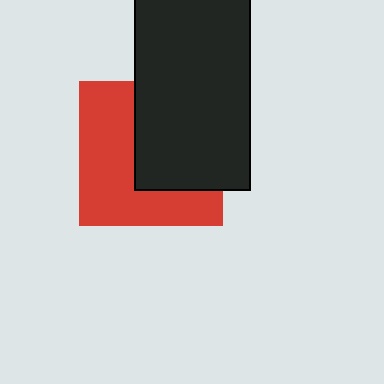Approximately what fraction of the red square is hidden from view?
Roughly 48% of the red square is hidden behind the black rectangle.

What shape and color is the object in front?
The object in front is a black rectangle.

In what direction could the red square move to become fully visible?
The red square could move left. That would shift it out from behind the black rectangle entirely.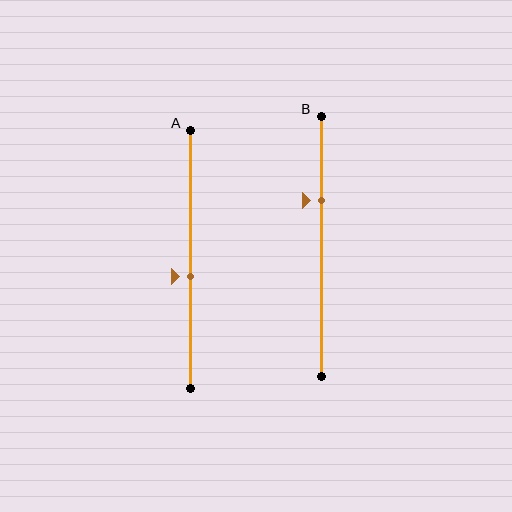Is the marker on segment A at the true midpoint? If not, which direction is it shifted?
No, the marker on segment A is shifted downward by about 7% of the segment length.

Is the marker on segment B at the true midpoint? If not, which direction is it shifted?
No, the marker on segment B is shifted upward by about 18% of the segment length.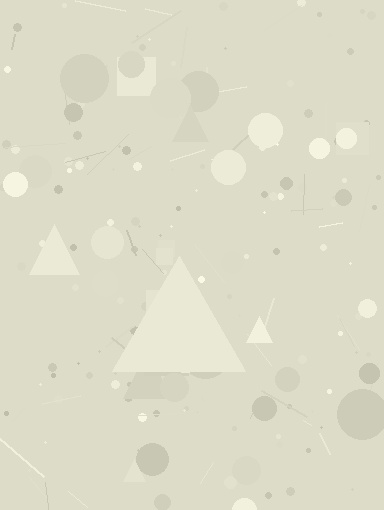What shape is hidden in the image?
A triangle is hidden in the image.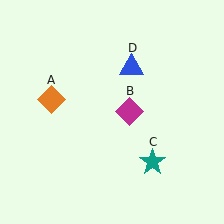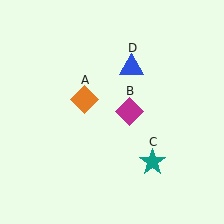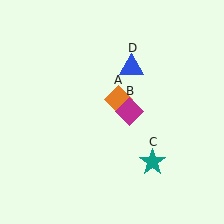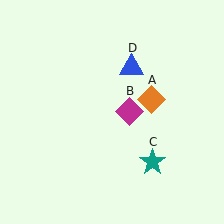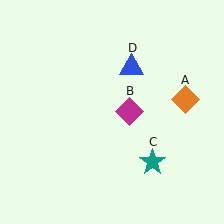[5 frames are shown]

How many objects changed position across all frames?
1 object changed position: orange diamond (object A).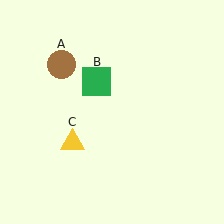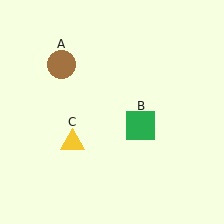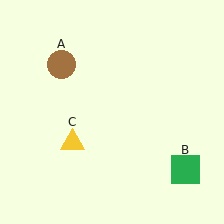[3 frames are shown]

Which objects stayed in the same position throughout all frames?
Brown circle (object A) and yellow triangle (object C) remained stationary.